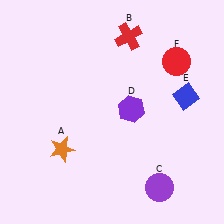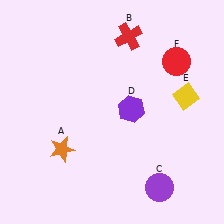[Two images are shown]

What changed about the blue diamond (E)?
In Image 1, E is blue. In Image 2, it changed to yellow.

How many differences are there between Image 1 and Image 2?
There is 1 difference between the two images.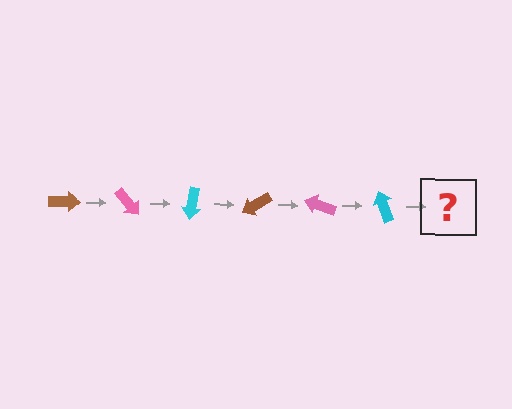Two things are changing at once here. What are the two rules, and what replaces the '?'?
The two rules are that it rotates 50 degrees each step and the color cycles through brown, pink, and cyan. The '?' should be a brown arrow, rotated 300 degrees from the start.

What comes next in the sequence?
The next element should be a brown arrow, rotated 300 degrees from the start.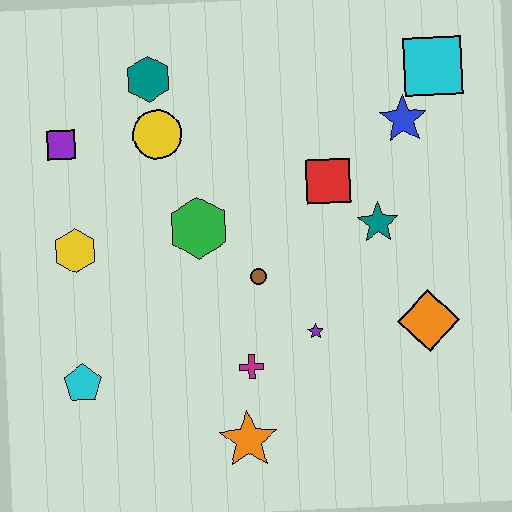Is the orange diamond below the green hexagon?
Yes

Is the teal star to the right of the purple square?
Yes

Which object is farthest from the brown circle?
The cyan square is farthest from the brown circle.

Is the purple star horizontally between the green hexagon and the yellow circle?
No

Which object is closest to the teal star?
The red square is closest to the teal star.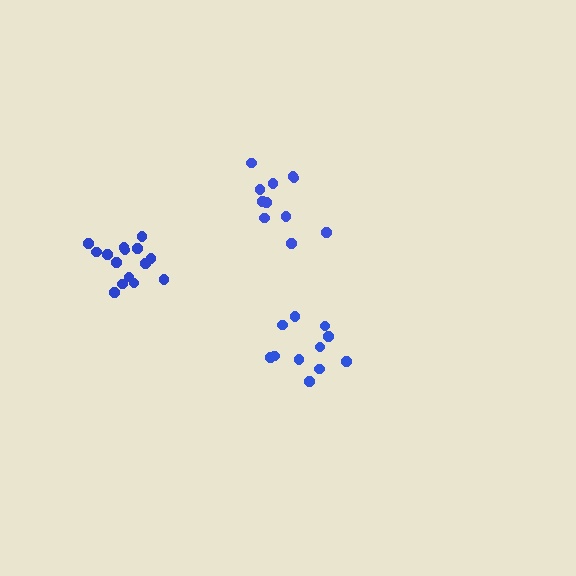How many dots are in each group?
Group 1: 11 dots, Group 2: 11 dots, Group 3: 15 dots (37 total).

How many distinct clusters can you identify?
There are 3 distinct clusters.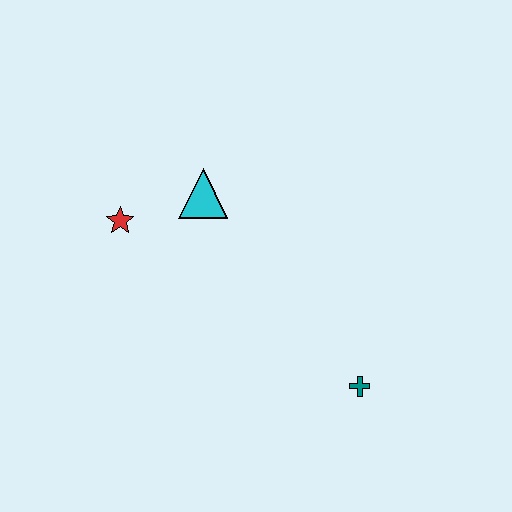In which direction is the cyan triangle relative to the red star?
The cyan triangle is to the right of the red star.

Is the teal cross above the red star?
No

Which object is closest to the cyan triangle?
The red star is closest to the cyan triangle.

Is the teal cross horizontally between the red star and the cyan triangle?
No